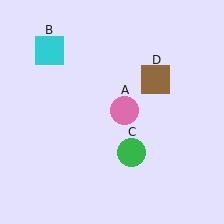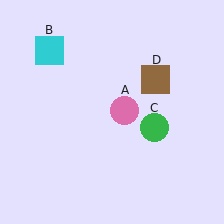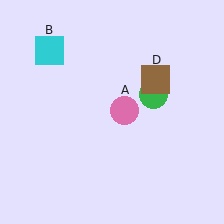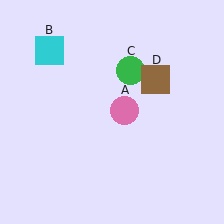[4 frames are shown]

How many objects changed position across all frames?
1 object changed position: green circle (object C).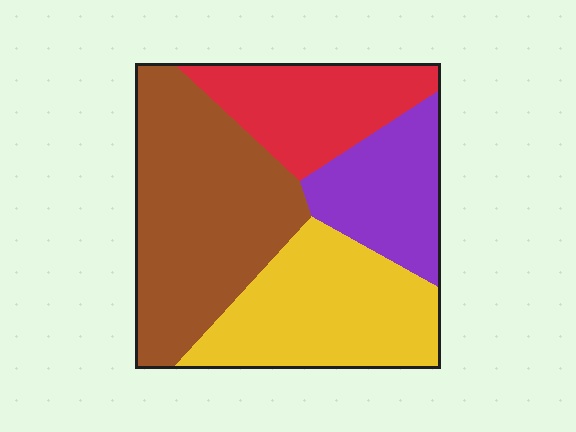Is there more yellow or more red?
Yellow.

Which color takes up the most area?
Brown, at roughly 35%.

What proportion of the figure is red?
Red covers 19% of the figure.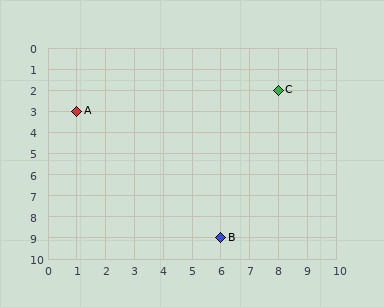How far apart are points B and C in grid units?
Points B and C are 2 columns and 7 rows apart (about 7.3 grid units diagonally).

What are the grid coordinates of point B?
Point B is at grid coordinates (6, 9).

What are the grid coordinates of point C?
Point C is at grid coordinates (8, 2).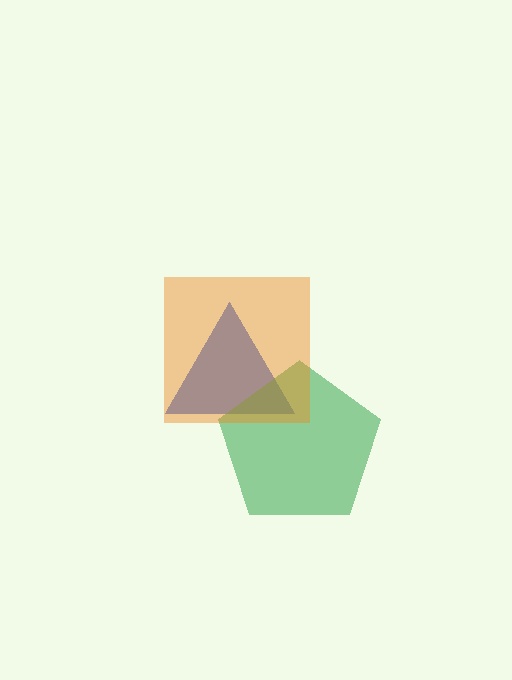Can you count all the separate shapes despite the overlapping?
Yes, there are 3 separate shapes.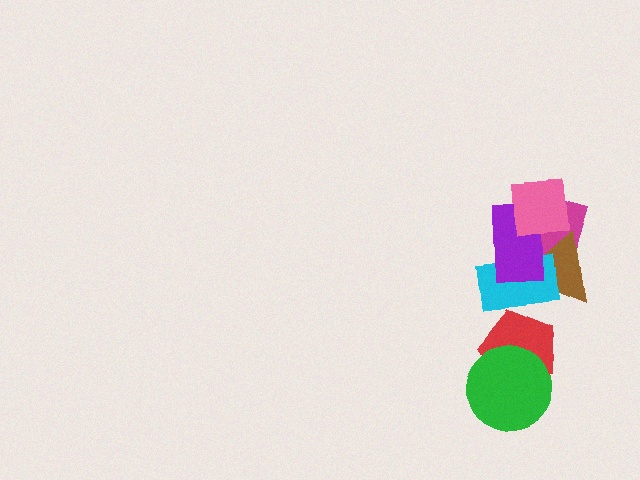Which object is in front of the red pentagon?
The green circle is in front of the red pentagon.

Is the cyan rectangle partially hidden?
Yes, it is partially covered by another shape.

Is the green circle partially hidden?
No, no other shape covers it.